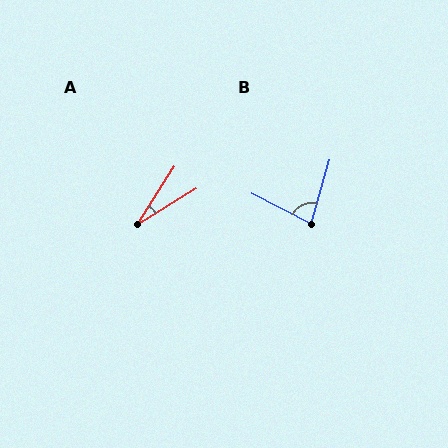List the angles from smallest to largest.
A (26°), B (79°).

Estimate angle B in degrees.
Approximately 79 degrees.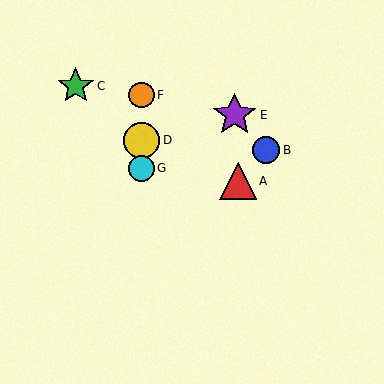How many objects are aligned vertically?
3 objects (D, F, G) are aligned vertically.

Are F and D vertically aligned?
Yes, both are at x≈142.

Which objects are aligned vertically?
Objects D, F, G are aligned vertically.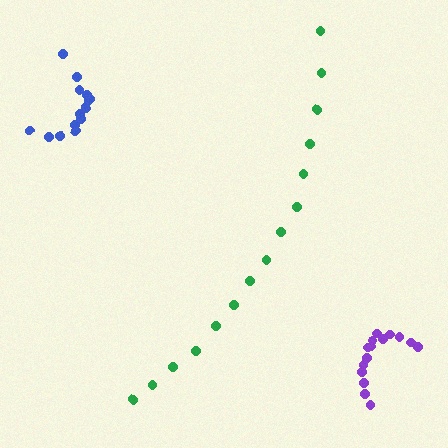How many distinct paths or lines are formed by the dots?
There are 3 distinct paths.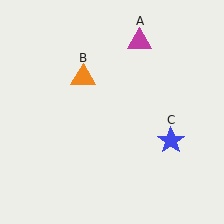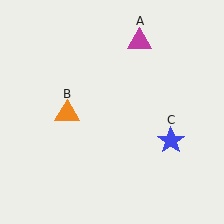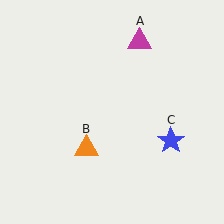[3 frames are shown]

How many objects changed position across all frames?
1 object changed position: orange triangle (object B).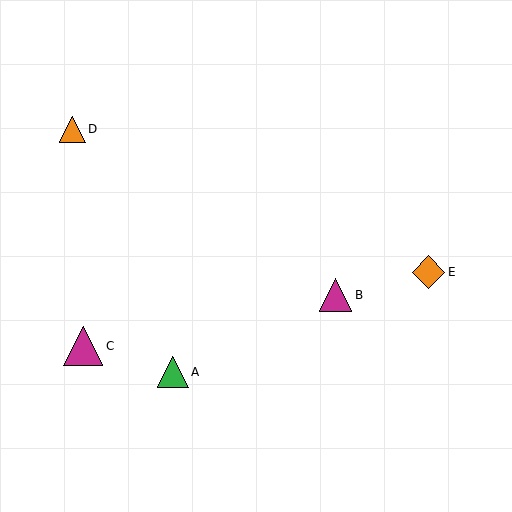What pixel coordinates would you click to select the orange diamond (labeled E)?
Click at (428, 272) to select the orange diamond E.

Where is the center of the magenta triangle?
The center of the magenta triangle is at (336, 295).